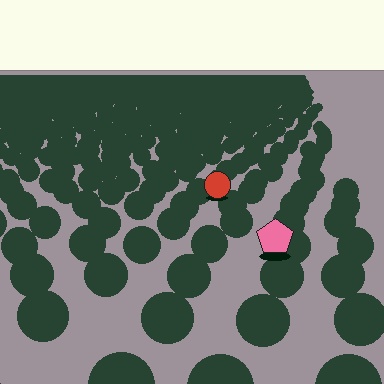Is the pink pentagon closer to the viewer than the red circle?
Yes. The pink pentagon is closer — you can tell from the texture gradient: the ground texture is coarser near it.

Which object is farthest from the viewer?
The red circle is farthest from the viewer. It appears smaller and the ground texture around it is denser.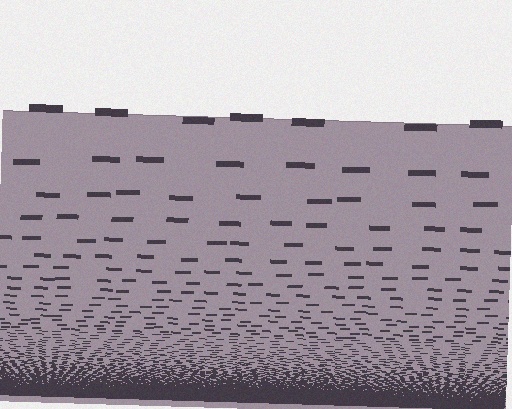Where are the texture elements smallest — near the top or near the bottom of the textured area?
Near the bottom.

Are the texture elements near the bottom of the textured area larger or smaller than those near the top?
Smaller. The gradient is inverted — elements near the bottom are smaller and denser.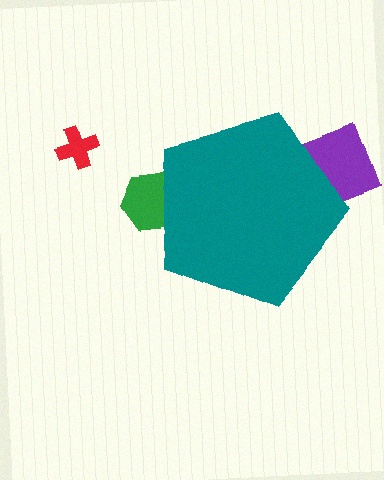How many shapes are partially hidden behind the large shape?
2 shapes are partially hidden.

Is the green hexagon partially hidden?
Yes, the green hexagon is partially hidden behind the teal pentagon.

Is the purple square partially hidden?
Yes, the purple square is partially hidden behind the teal pentagon.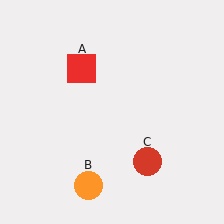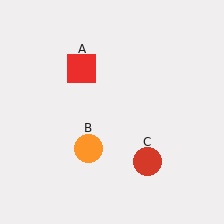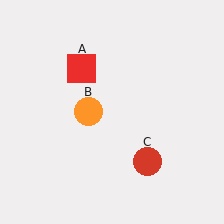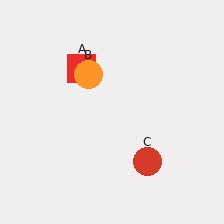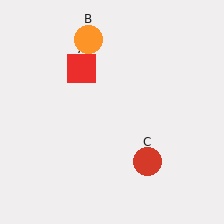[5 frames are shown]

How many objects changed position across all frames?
1 object changed position: orange circle (object B).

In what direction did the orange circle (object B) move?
The orange circle (object B) moved up.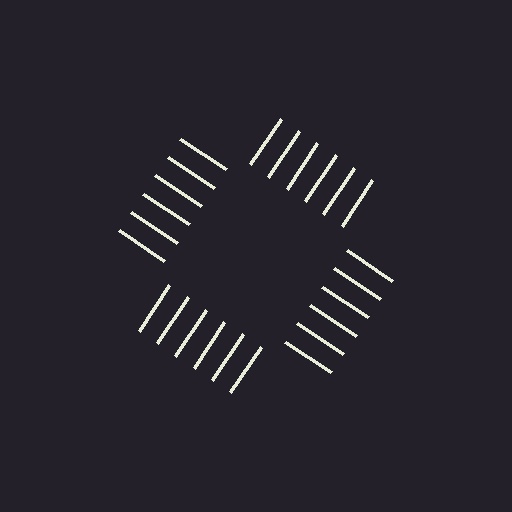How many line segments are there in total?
24 — 6 along each of the 4 edges.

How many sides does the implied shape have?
4 sides — the line-ends trace a square.